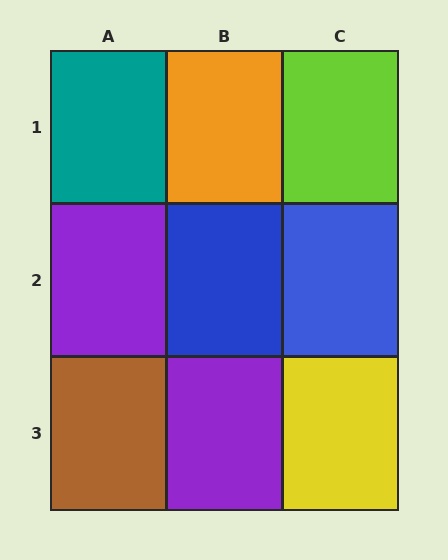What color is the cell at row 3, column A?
Brown.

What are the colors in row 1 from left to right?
Teal, orange, lime.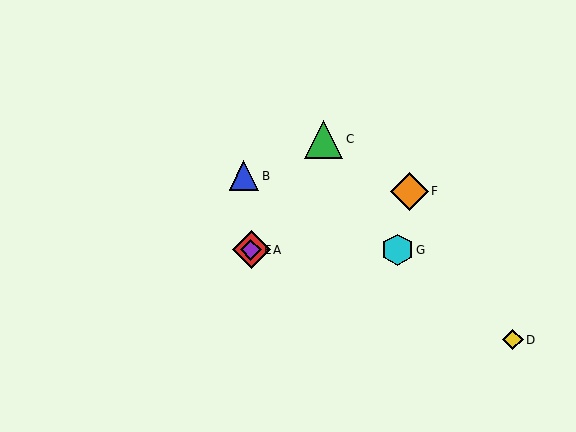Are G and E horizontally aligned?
Yes, both are at y≈250.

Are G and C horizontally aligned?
No, G is at y≈250 and C is at y≈139.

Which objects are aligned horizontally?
Objects A, E, G are aligned horizontally.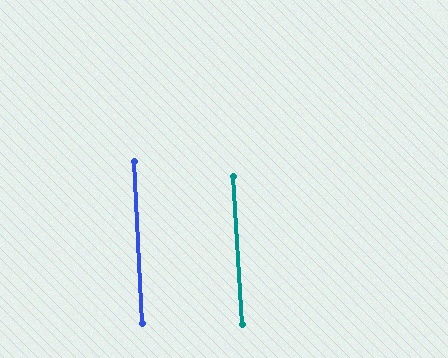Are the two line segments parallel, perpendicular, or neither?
Parallel — their directions differ by only 0.8°.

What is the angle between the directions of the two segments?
Approximately 1 degree.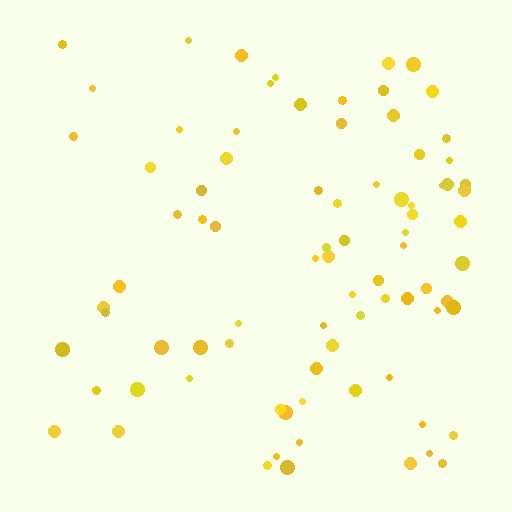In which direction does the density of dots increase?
From left to right, with the right side densest.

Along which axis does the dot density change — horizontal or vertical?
Horizontal.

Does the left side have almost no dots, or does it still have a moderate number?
Still a moderate number, just noticeably fewer than the right.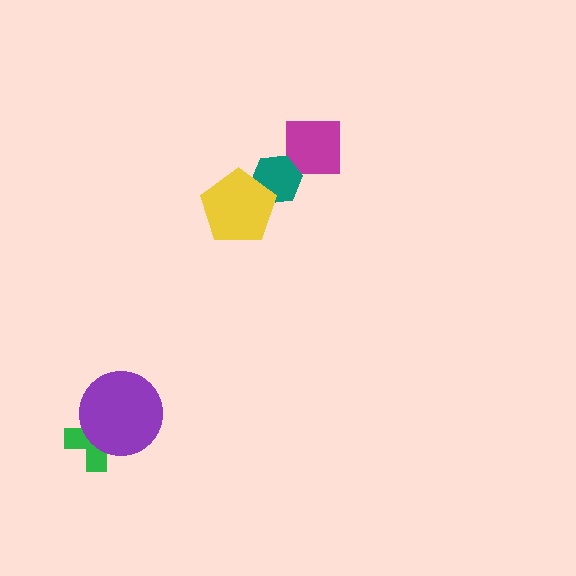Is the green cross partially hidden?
Yes, it is partially covered by another shape.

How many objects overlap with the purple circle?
1 object overlaps with the purple circle.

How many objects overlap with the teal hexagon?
1 object overlaps with the teal hexagon.